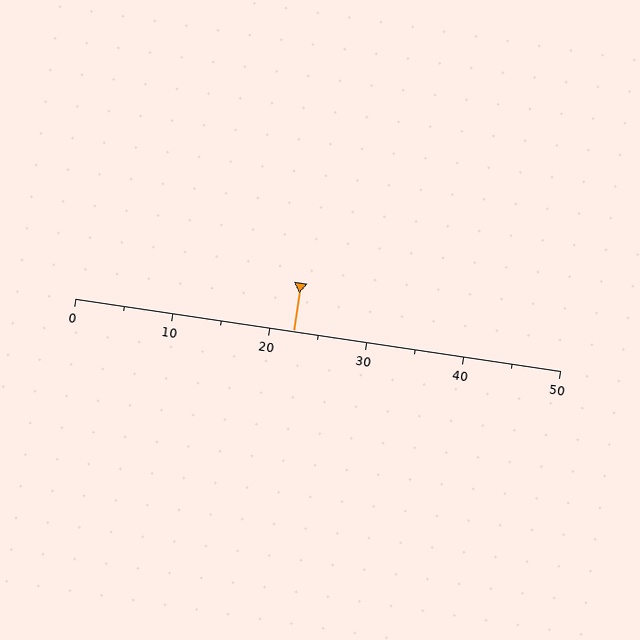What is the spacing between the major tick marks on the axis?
The major ticks are spaced 10 apart.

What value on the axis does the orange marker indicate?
The marker indicates approximately 22.5.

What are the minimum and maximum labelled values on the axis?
The axis runs from 0 to 50.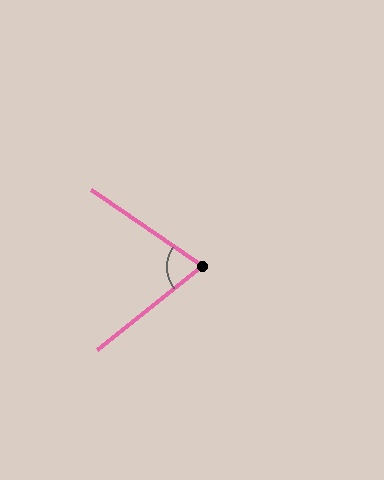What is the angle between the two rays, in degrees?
Approximately 73 degrees.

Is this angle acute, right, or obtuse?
It is acute.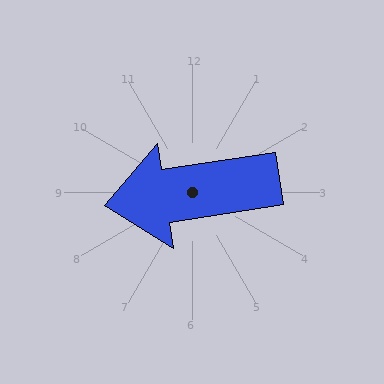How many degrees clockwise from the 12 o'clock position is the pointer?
Approximately 261 degrees.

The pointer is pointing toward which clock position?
Roughly 9 o'clock.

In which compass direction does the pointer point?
West.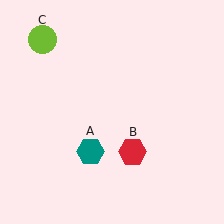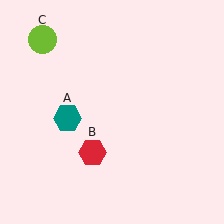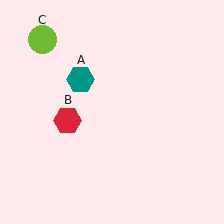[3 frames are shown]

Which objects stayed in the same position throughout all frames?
Lime circle (object C) remained stationary.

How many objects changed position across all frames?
2 objects changed position: teal hexagon (object A), red hexagon (object B).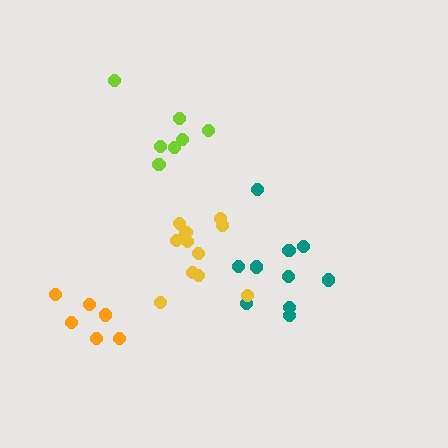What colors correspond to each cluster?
The clusters are colored: teal, orange, lime, yellow.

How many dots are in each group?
Group 1: 10 dots, Group 2: 6 dots, Group 3: 7 dots, Group 4: 11 dots (34 total).